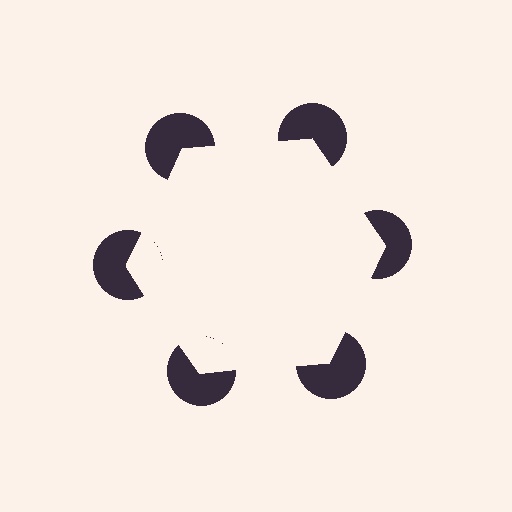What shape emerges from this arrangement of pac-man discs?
An illusory hexagon — its edges are inferred from the aligned wedge cuts in the pac-man discs, not physically drawn.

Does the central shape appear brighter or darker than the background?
It typically appears slightly brighter than the background, even though no actual brightness change is drawn.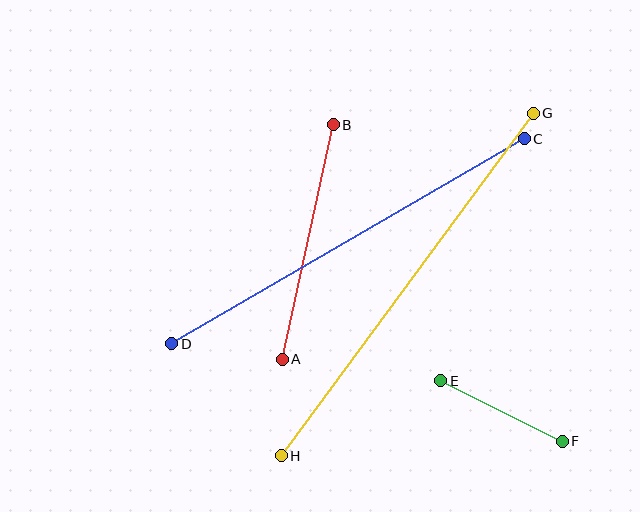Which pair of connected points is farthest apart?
Points G and H are farthest apart.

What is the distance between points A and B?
The distance is approximately 240 pixels.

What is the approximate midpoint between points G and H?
The midpoint is at approximately (407, 285) pixels.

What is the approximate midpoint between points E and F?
The midpoint is at approximately (502, 411) pixels.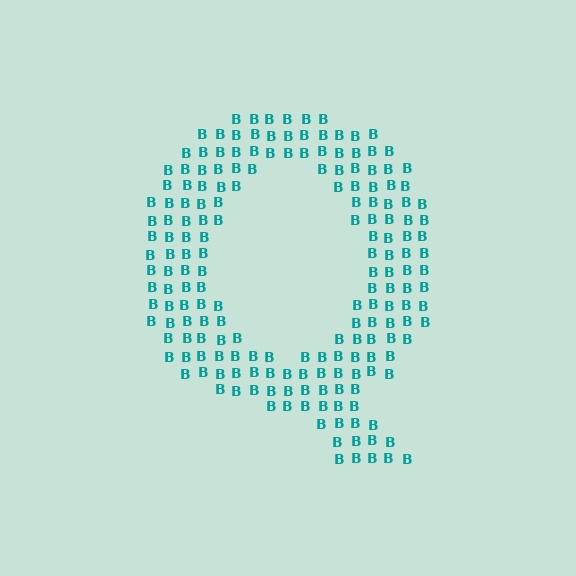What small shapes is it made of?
It is made of small letter B's.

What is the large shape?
The large shape is the letter Q.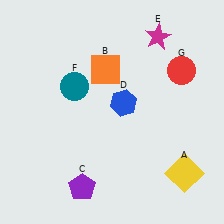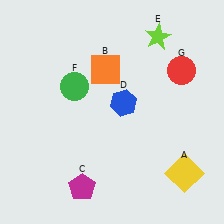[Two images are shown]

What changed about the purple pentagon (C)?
In Image 1, C is purple. In Image 2, it changed to magenta.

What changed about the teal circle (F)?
In Image 1, F is teal. In Image 2, it changed to green.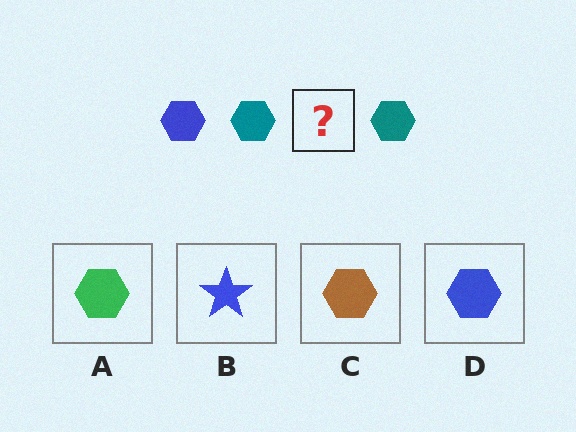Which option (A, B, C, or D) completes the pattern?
D.